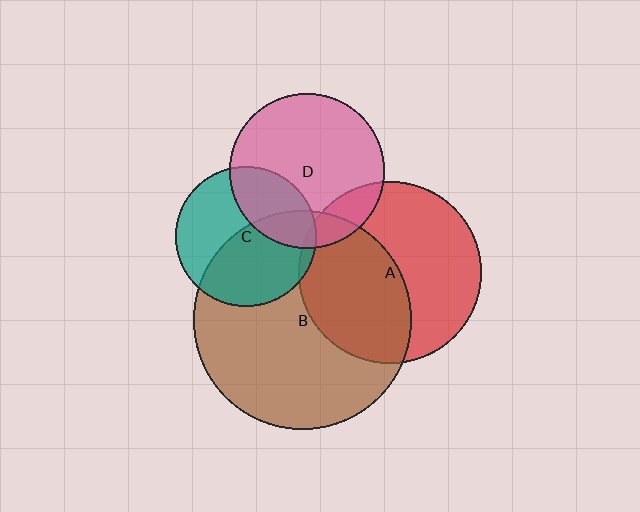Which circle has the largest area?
Circle B (brown).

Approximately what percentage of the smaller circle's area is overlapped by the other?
Approximately 15%.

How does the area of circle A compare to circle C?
Approximately 1.7 times.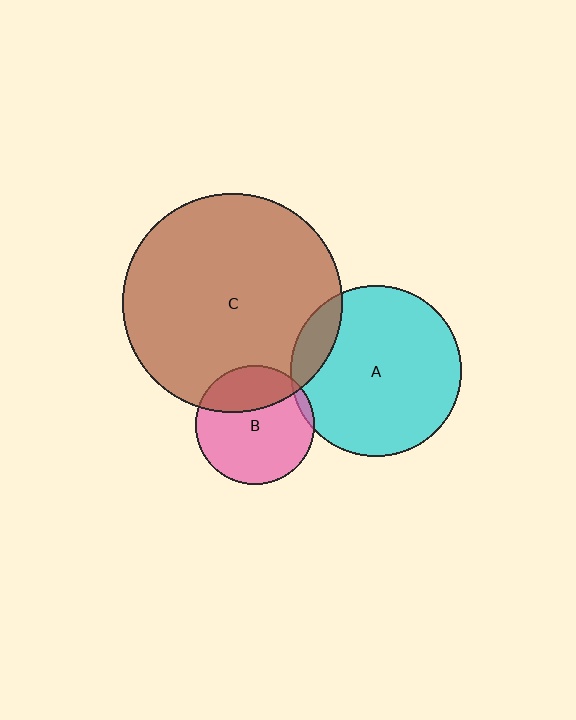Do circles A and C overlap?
Yes.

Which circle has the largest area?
Circle C (brown).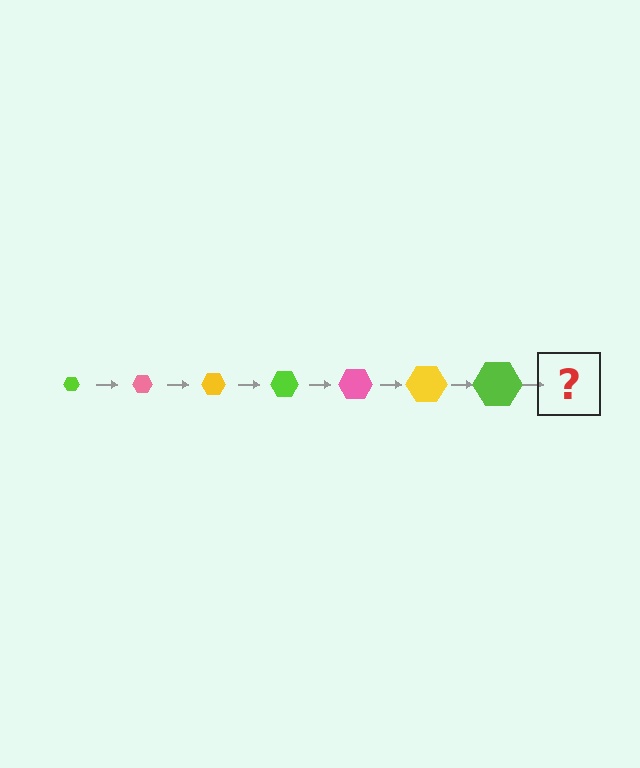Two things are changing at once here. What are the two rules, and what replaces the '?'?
The two rules are that the hexagon grows larger each step and the color cycles through lime, pink, and yellow. The '?' should be a pink hexagon, larger than the previous one.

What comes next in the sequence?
The next element should be a pink hexagon, larger than the previous one.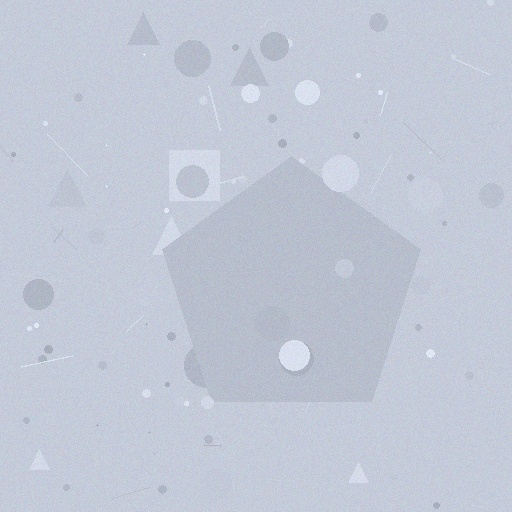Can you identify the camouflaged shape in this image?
The camouflaged shape is a pentagon.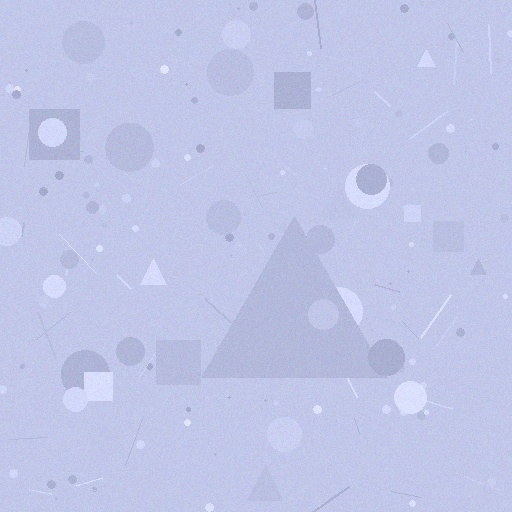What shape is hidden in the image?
A triangle is hidden in the image.